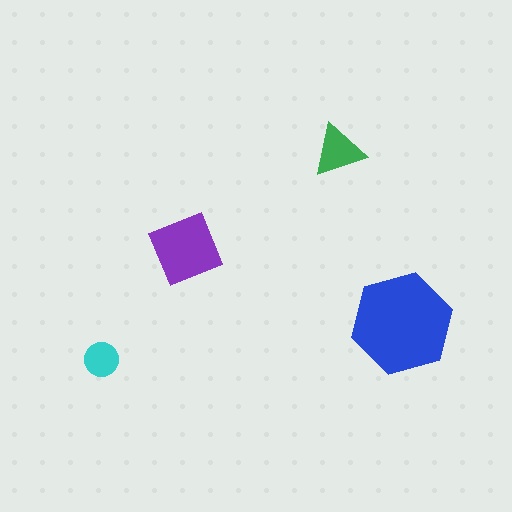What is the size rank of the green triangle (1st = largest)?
3rd.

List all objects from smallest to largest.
The cyan circle, the green triangle, the purple square, the blue hexagon.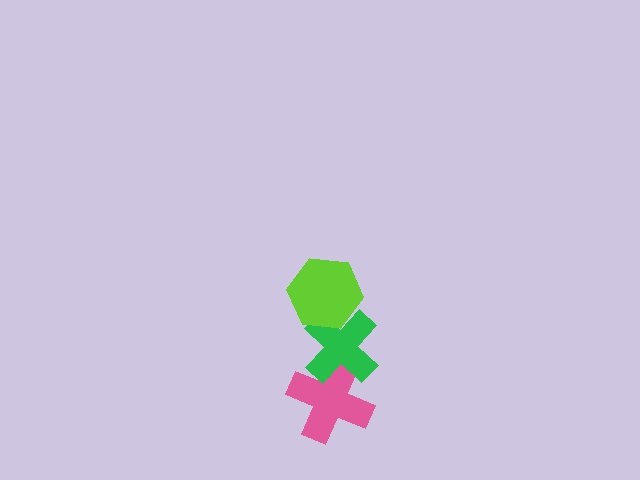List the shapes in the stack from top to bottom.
From top to bottom: the lime hexagon, the green cross, the pink cross.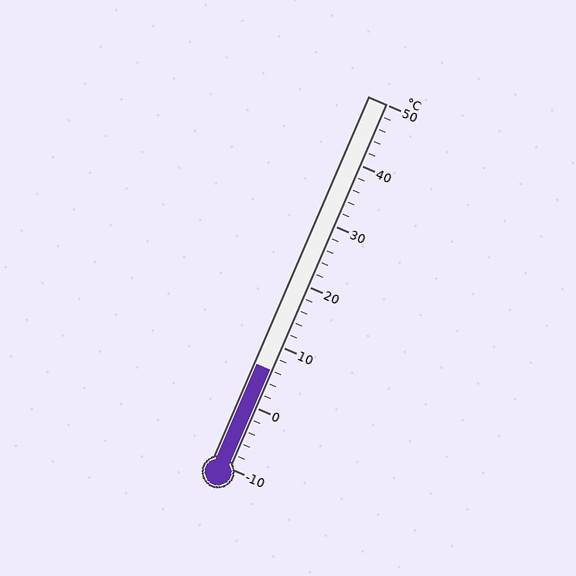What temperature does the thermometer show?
The thermometer shows approximately 6°C.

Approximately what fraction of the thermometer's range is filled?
The thermometer is filled to approximately 25% of its range.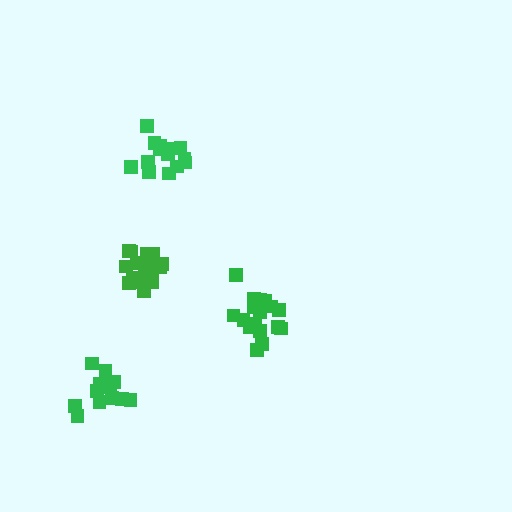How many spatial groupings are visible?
There are 4 spatial groupings.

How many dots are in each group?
Group 1: 12 dots, Group 2: 17 dots, Group 3: 18 dots, Group 4: 15 dots (62 total).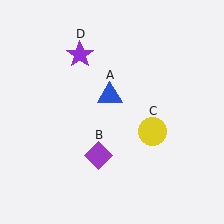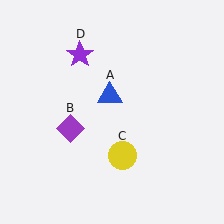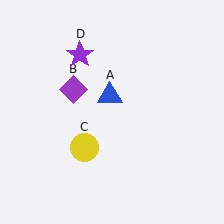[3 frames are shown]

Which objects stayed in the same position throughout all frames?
Blue triangle (object A) and purple star (object D) remained stationary.